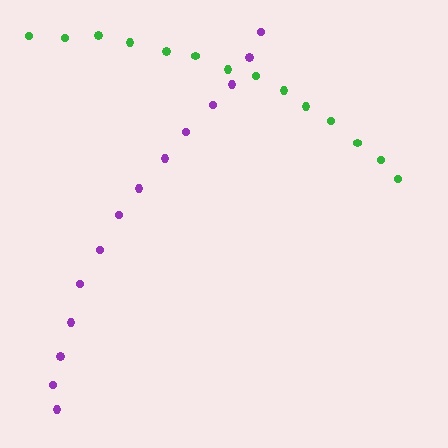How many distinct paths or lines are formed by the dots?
There are 2 distinct paths.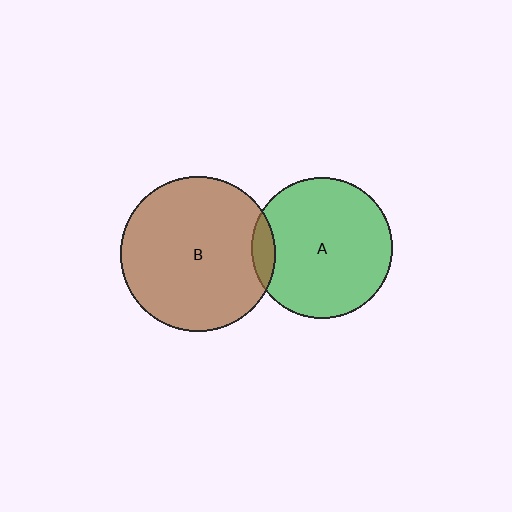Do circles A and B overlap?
Yes.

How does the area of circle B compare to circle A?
Approximately 1.2 times.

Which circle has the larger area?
Circle B (brown).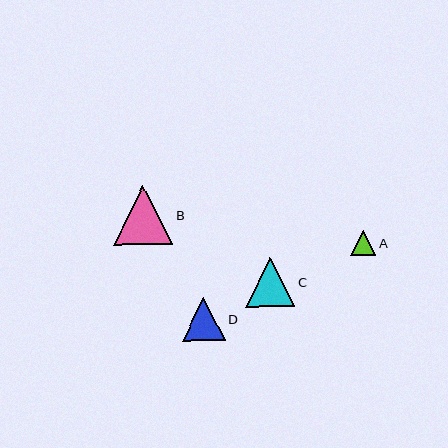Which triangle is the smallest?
Triangle A is the smallest with a size of approximately 25 pixels.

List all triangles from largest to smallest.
From largest to smallest: B, C, D, A.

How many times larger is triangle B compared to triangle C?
Triangle B is approximately 1.2 times the size of triangle C.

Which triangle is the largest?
Triangle B is the largest with a size of approximately 60 pixels.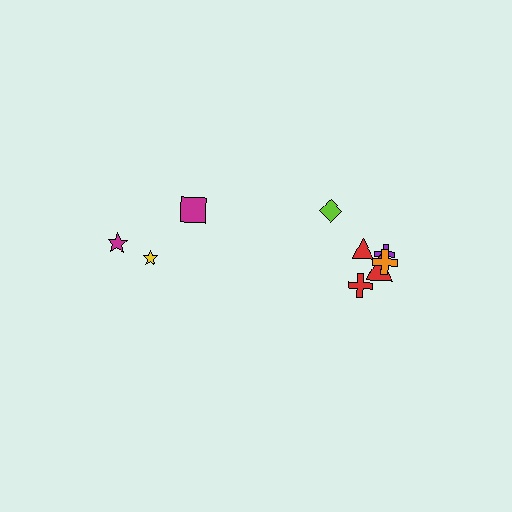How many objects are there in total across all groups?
There are 9 objects.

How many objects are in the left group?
There are 3 objects.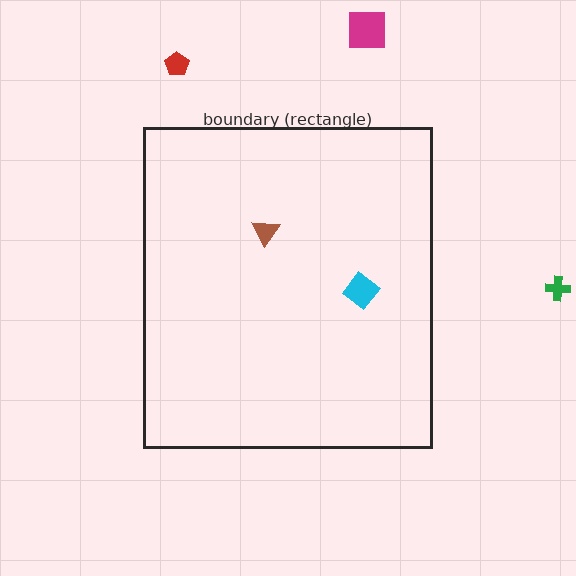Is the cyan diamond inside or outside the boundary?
Inside.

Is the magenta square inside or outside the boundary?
Outside.